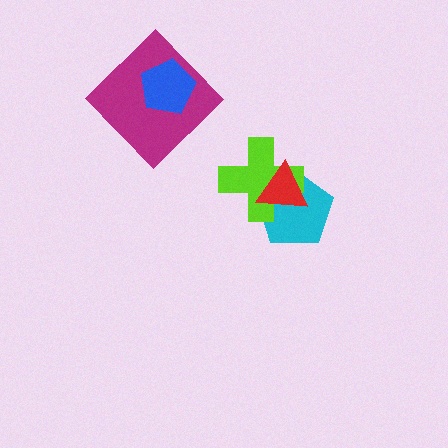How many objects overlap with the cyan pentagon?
2 objects overlap with the cyan pentagon.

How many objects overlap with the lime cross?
2 objects overlap with the lime cross.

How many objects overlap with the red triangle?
2 objects overlap with the red triangle.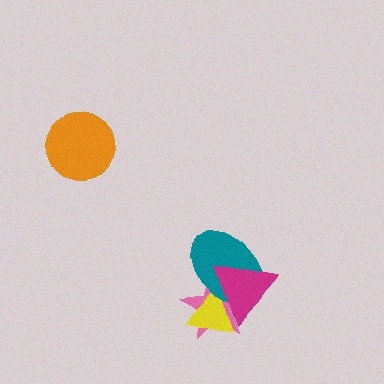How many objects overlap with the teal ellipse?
3 objects overlap with the teal ellipse.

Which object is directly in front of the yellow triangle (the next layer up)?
The teal ellipse is directly in front of the yellow triangle.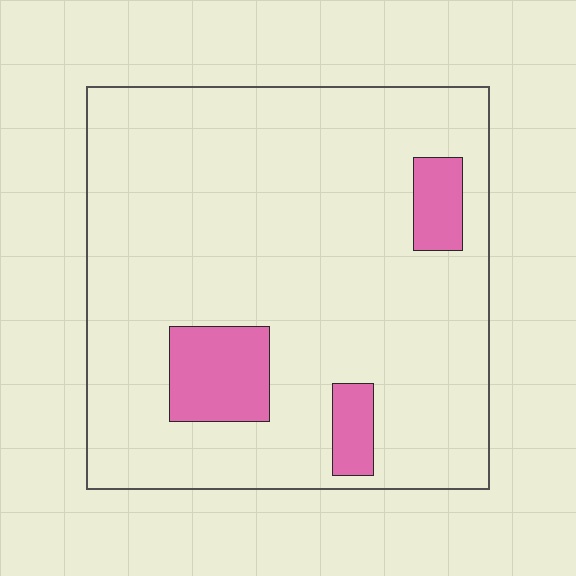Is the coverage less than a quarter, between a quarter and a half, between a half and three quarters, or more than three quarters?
Less than a quarter.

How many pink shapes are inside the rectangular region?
3.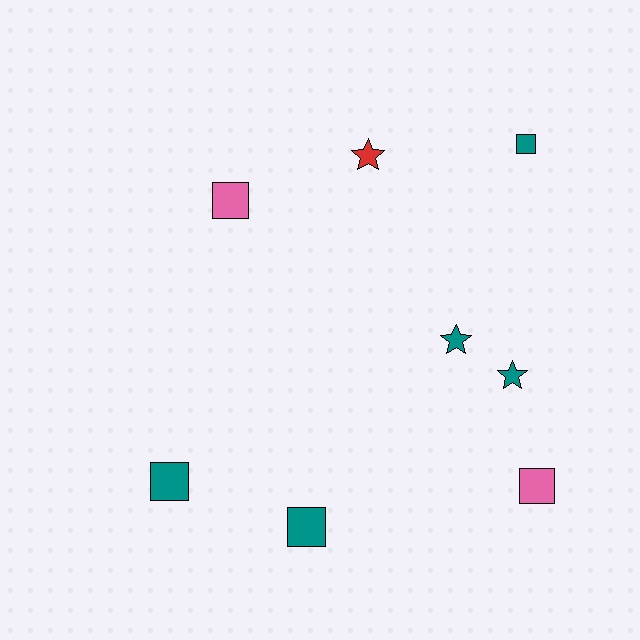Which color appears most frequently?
Teal, with 5 objects.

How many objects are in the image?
There are 8 objects.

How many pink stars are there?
There are no pink stars.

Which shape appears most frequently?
Square, with 5 objects.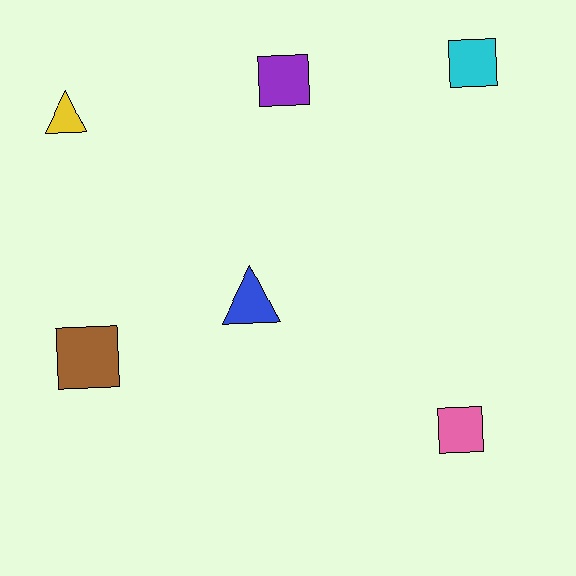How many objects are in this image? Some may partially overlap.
There are 6 objects.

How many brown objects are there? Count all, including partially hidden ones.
There is 1 brown object.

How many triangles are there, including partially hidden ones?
There are 2 triangles.